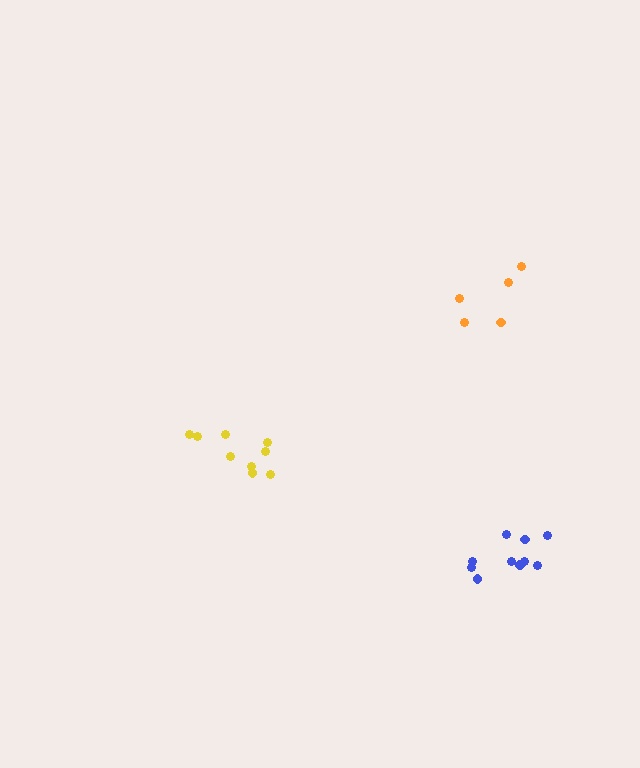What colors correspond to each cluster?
The clusters are colored: yellow, blue, orange.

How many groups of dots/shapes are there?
There are 3 groups.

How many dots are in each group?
Group 1: 9 dots, Group 2: 10 dots, Group 3: 5 dots (24 total).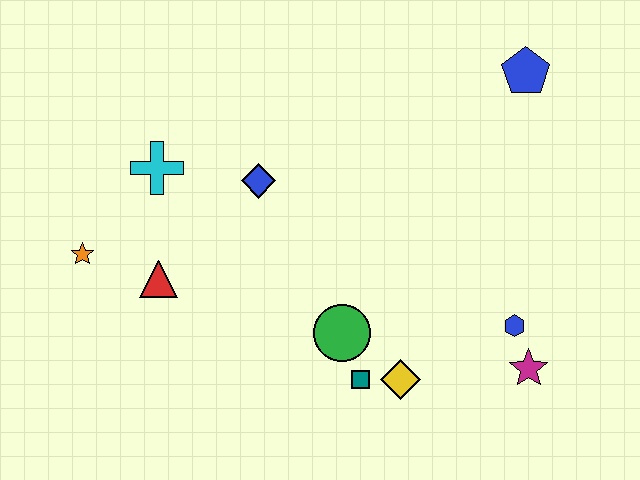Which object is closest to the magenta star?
The blue hexagon is closest to the magenta star.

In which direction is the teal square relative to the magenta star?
The teal square is to the left of the magenta star.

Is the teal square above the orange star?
No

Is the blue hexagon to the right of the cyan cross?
Yes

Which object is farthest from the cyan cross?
The magenta star is farthest from the cyan cross.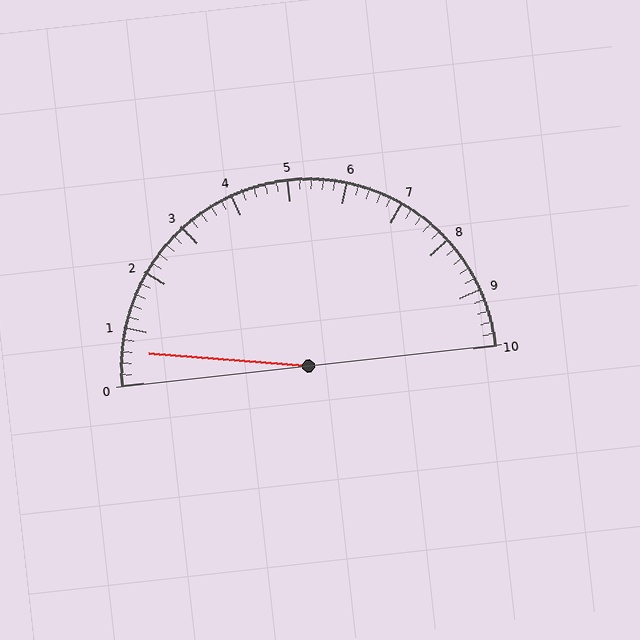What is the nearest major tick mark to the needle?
The nearest major tick mark is 1.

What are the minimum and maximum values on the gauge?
The gauge ranges from 0 to 10.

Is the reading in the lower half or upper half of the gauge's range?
The reading is in the lower half of the range (0 to 10).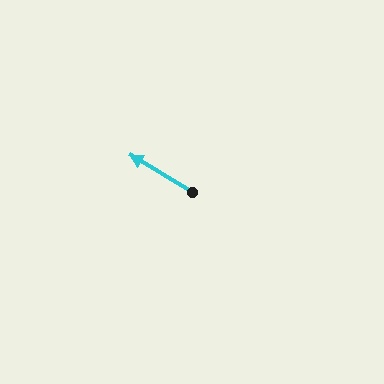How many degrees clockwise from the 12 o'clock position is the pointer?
Approximately 301 degrees.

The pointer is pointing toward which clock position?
Roughly 10 o'clock.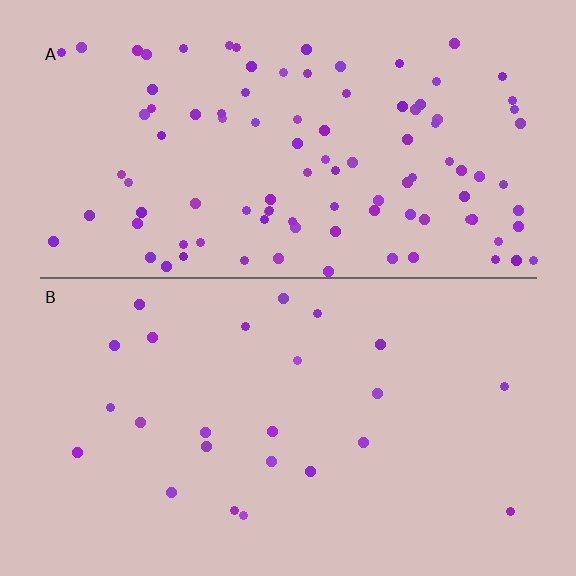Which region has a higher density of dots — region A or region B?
A (the top).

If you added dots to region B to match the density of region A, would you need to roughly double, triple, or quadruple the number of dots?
Approximately quadruple.